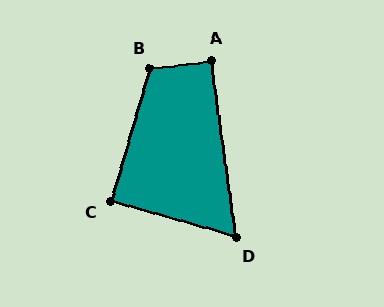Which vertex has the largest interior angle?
B, at approximately 114 degrees.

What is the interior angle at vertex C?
Approximately 89 degrees (approximately right).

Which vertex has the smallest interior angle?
D, at approximately 66 degrees.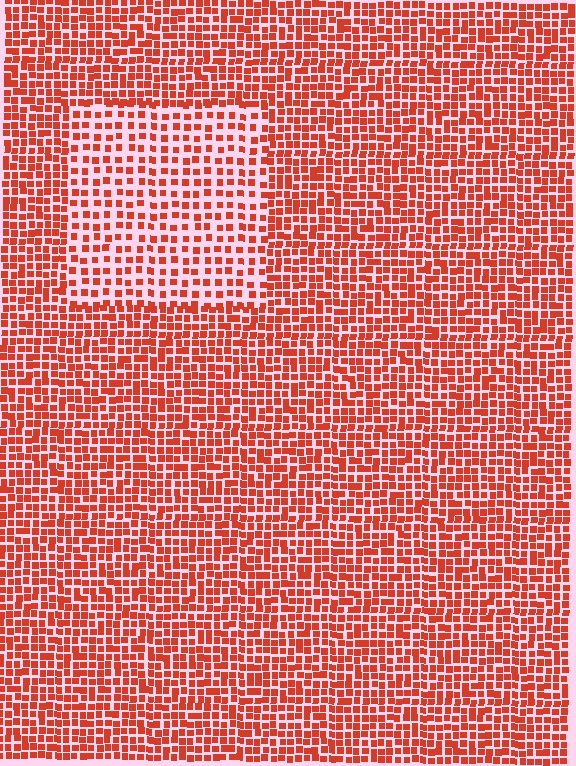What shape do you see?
I see a rectangle.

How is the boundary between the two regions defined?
The boundary is defined by a change in element density (approximately 1.8x ratio). All elements are the same color, size, and shape.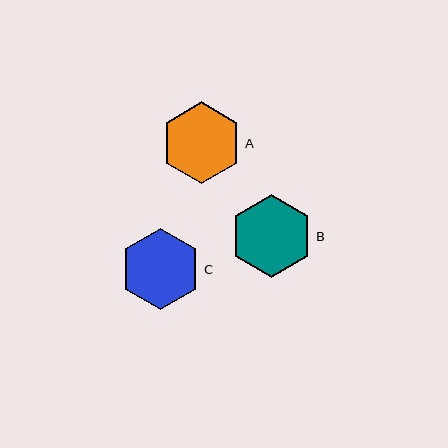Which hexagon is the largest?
Hexagon B is the largest with a size of approximately 83 pixels.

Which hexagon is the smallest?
Hexagon C is the smallest with a size of approximately 81 pixels.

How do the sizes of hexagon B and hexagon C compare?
Hexagon B and hexagon C are approximately the same size.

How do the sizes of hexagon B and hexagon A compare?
Hexagon B and hexagon A are approximately the same size.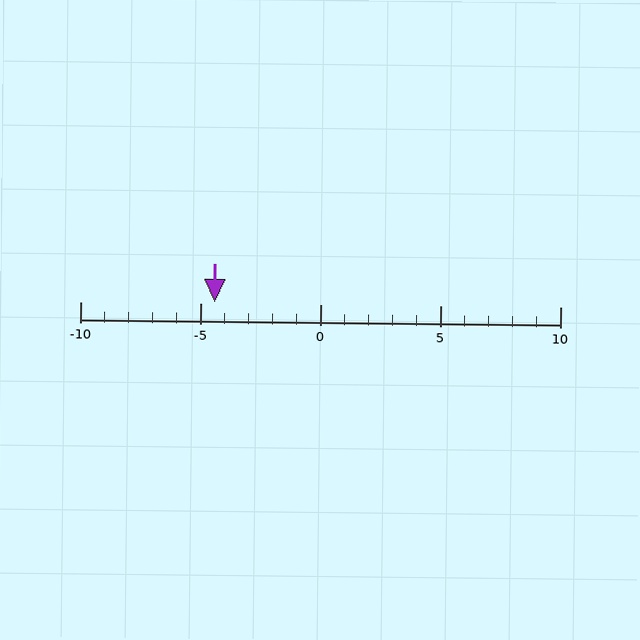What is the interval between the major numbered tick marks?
The major tick marks are spaced 5 units apart.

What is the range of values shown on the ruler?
The ruler shows values from -10 to 10.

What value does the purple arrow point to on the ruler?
The purple arrow points to approximately -4.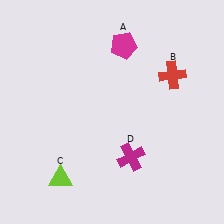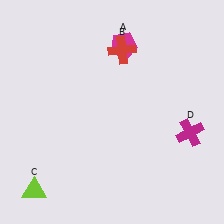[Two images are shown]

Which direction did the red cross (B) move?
The red cross (B) moved left.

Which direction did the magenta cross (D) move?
The magenta cross (D) moved right.